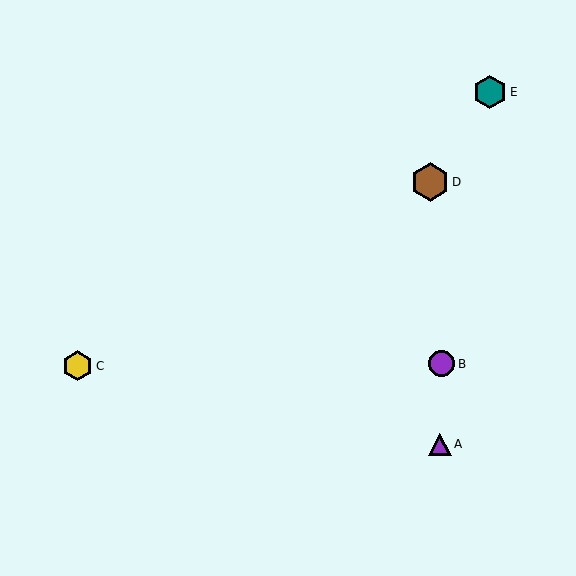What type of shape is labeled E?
Shape E is a teal hexagon.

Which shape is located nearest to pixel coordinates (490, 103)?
The teal hexagon (labeled E) at (490, 92) is nearest to that location.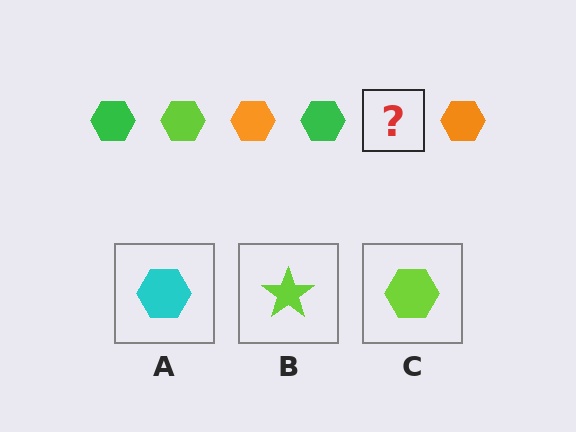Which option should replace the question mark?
Option C.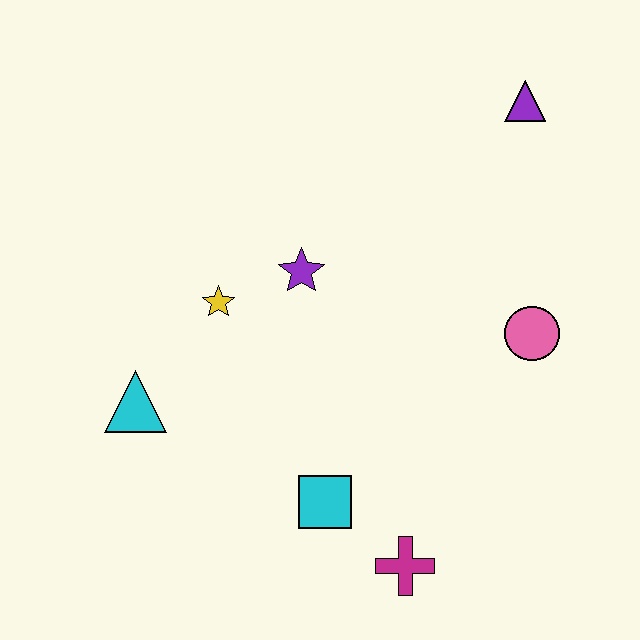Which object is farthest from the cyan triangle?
The purple triangle is farthest from the cyan triangle.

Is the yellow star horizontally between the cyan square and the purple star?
No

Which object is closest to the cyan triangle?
The yellow star is closest to the cyan triangle.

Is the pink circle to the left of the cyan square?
No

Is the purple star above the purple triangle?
No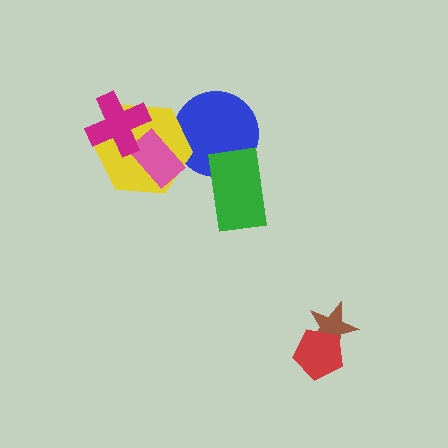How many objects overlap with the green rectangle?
1 object overlaps with the green rectangle.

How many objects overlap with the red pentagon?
1 object overlaps with the red pentagon.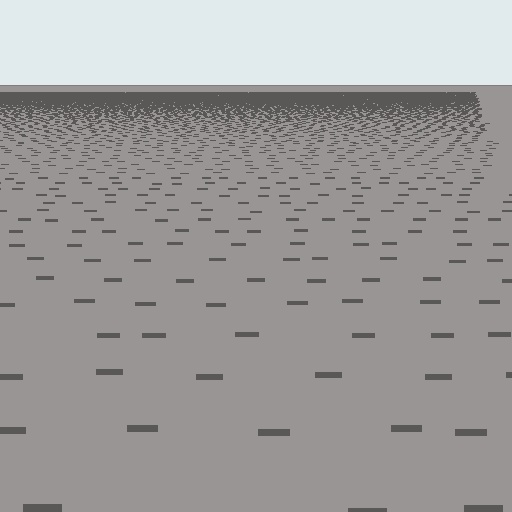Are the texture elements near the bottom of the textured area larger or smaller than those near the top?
Larger. Near the bottom, elements are closer to the viewer and appear at a bigger on-screen size.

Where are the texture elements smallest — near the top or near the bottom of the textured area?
Near the top.